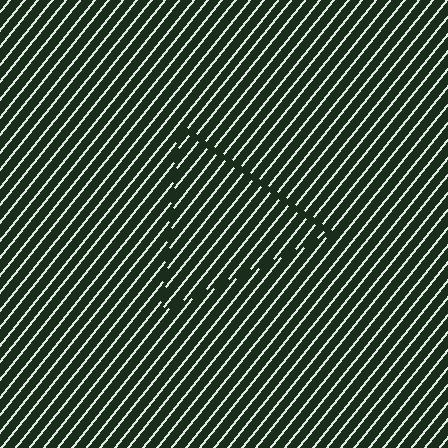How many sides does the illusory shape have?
3 sides — the line-ends trace a triangle.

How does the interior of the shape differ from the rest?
The interior of the shape contains the same grating, shifted by half a period — the contour is defined by the phase discontinuity where line-ends from the inner and outer gratings abut.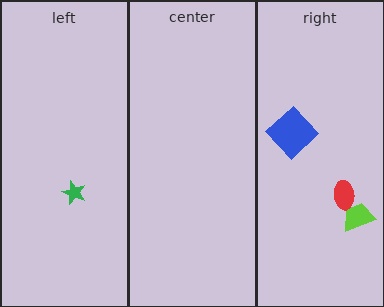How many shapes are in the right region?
3.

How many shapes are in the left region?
1.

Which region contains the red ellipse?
The right region.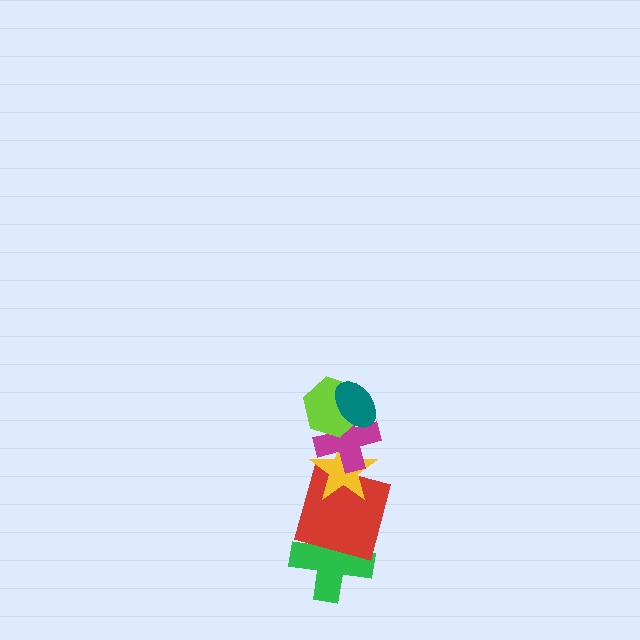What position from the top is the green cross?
The green cross is 6th from the top.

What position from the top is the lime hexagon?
The lime hexagon is 2nd from the top.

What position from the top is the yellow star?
The yellow star is 4th from the top.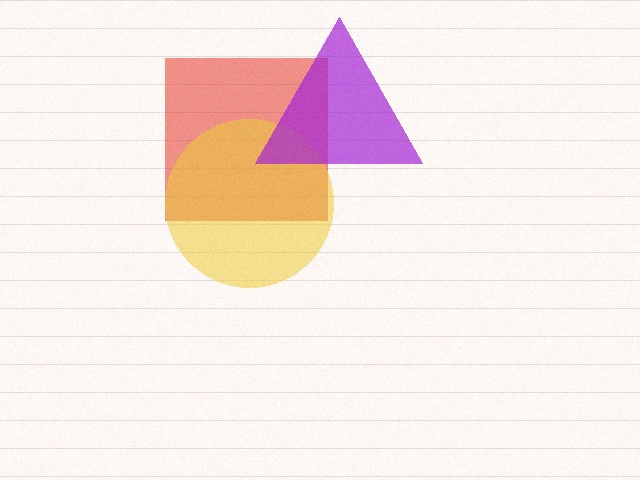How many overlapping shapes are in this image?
There are 3 overlapping shapes in the image.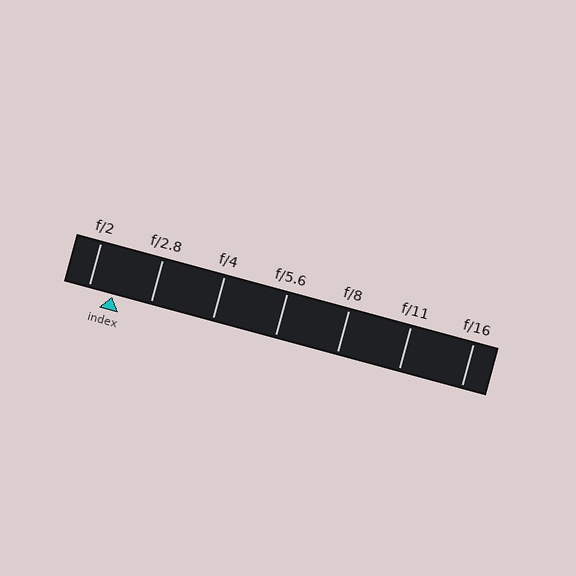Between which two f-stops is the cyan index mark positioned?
The index mark is between f/2 and f/2.8.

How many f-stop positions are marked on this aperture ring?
There are 7 f-stop positions marked.